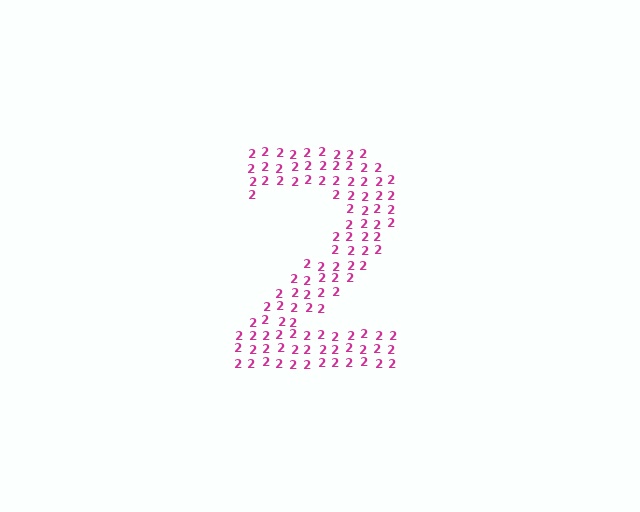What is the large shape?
The large shape is the digit 2.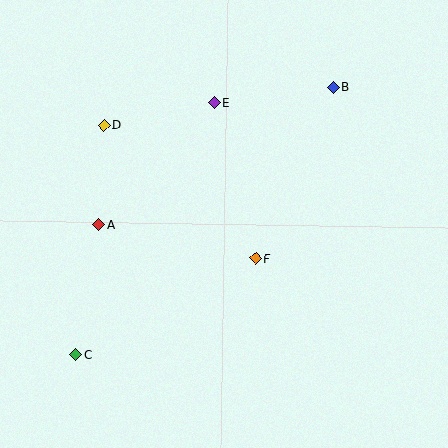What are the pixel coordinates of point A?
Point A is at (98, 225).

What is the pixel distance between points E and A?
The distance between E and A is 168 pixels.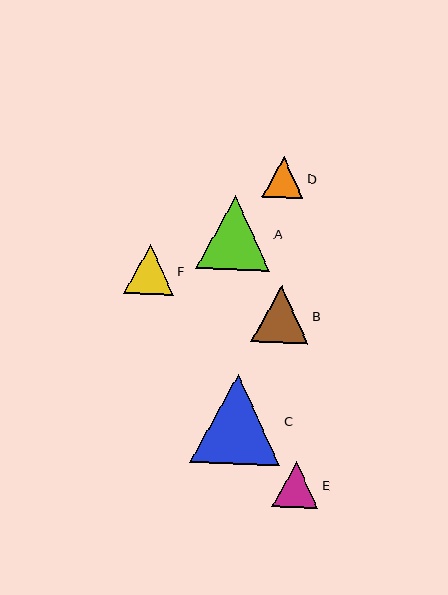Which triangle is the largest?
Triangle C is the largest with a size of approximately 90 pixels.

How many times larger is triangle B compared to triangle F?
Triangle B is approximately 1.2 times the size of triangle F.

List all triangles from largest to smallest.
From largest to smallest: C, A, B, F, E, D.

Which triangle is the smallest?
Triangle D is the smallest with a size of approximately 41 pixels.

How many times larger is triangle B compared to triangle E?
Triangle B is approximately 1.2 times the size of triangle E.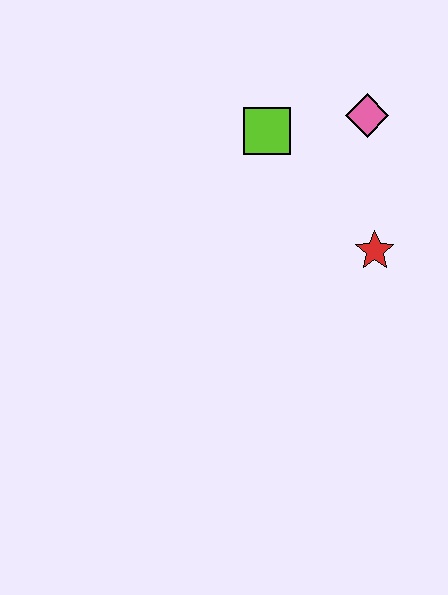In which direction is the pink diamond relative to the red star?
The pink diamond is above the red star.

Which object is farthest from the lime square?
The red star is farthest from the lime square.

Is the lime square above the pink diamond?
No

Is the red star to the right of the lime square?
Yes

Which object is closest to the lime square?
The pink diamond is closest to the lime square.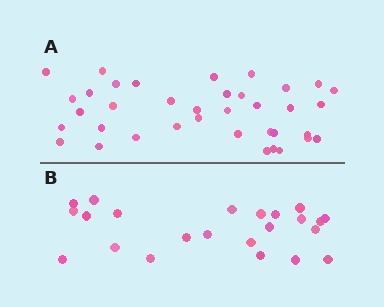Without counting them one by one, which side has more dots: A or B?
Region A (the top region) has more dots.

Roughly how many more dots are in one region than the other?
Region A has approximately 15 more dots than region B.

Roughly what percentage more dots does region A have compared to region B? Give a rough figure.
About 60% more.